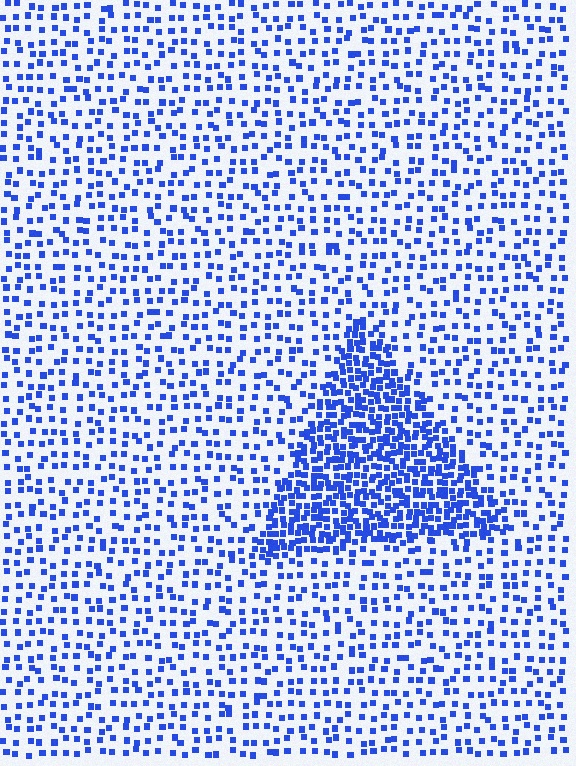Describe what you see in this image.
The image contains small blue elements arranged at two different densities. A triangle-shaped region is visible where the elements are more densely packed than the surrounding area.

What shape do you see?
I see a triangle.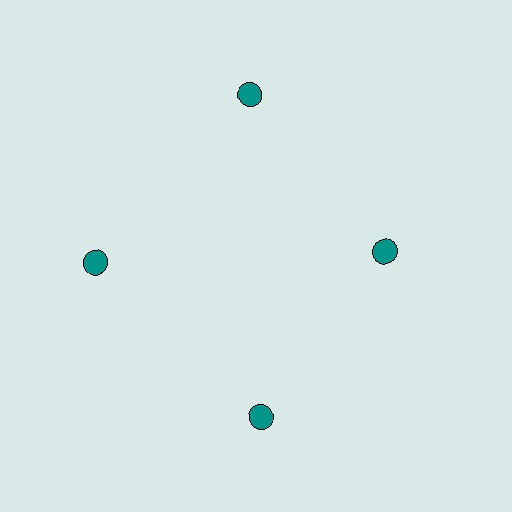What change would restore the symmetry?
The symmetry would be restored by moving it outward, back onto the ring so that all 4 circles sit at equal angles and equal distance from the center.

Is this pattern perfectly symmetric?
No. The 4 teal circles are arranged in a ring, but one element near the 3 o'clock position is pulled inward toward the center, breaking the 4-fold rotational symmetry.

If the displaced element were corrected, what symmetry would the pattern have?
It would have 4-fold rotational symmetry — the pattern would map onto itself every 90 degrees.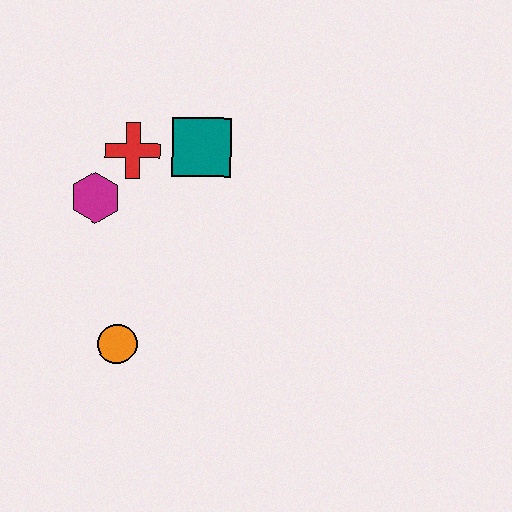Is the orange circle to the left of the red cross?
Yes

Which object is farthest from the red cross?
The orange circle is farthest from the red cross.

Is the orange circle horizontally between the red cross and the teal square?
No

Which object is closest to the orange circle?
The magenta hexagon is closest to the orange circle.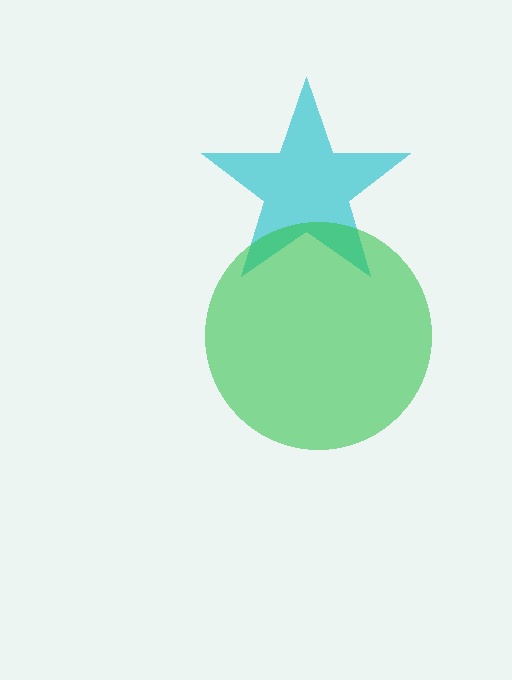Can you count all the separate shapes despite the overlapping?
Yes, there are 2 separate shapes.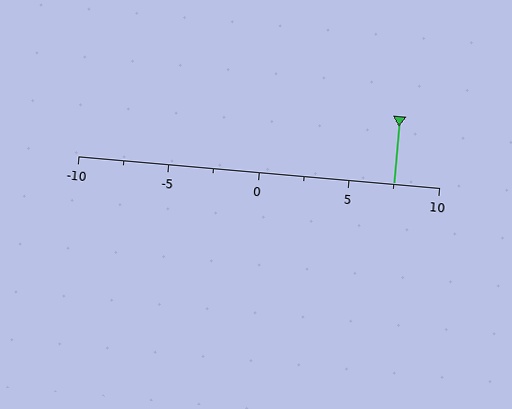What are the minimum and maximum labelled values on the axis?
The axis runs from -10 to 10.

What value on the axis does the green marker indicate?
The marker indicates approximately 7.5.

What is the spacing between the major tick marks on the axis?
The major ticks are spaced 5 apart.